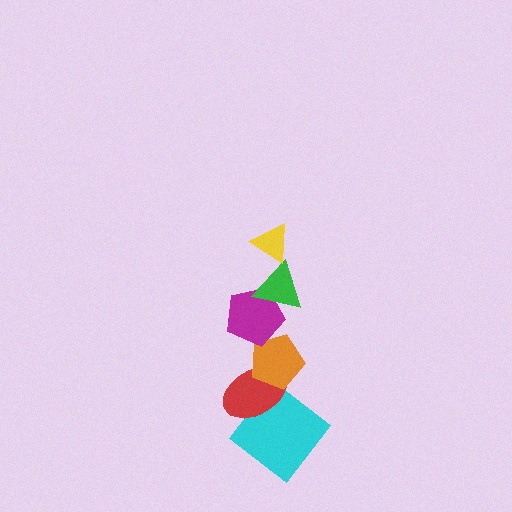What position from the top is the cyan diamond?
The cyan diamond is 6th from the top.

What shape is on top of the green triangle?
The yellow triangle is on top of the green triangle.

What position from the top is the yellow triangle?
The yellow triangle is 1st from the top.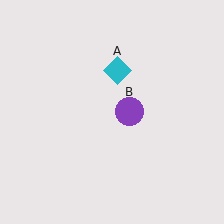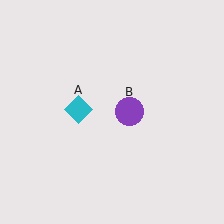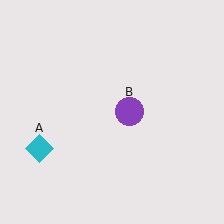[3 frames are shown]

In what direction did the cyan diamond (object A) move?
The cyan diamond (object A) moved down and to the left.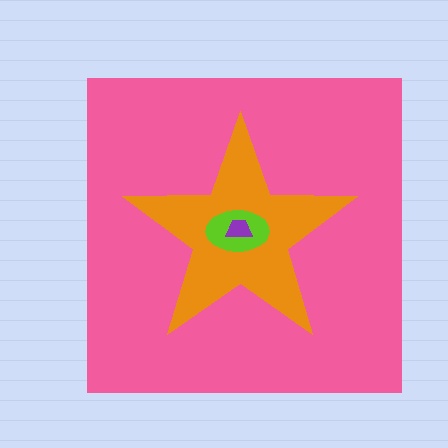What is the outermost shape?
The pink square.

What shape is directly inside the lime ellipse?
The purple trapezoid.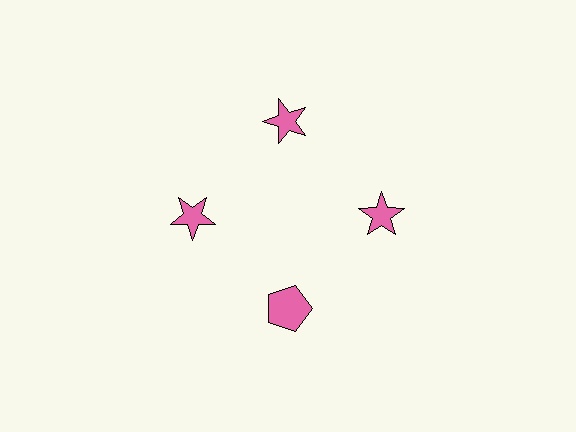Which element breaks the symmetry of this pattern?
The pink pentagon at roughly the 6 o'clock position breaks the symmetry. All other shapes are pink stars.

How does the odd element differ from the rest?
It has a different shape: pentagon instead of star.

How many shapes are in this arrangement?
There are 4 shapes arranged in a ring pattern.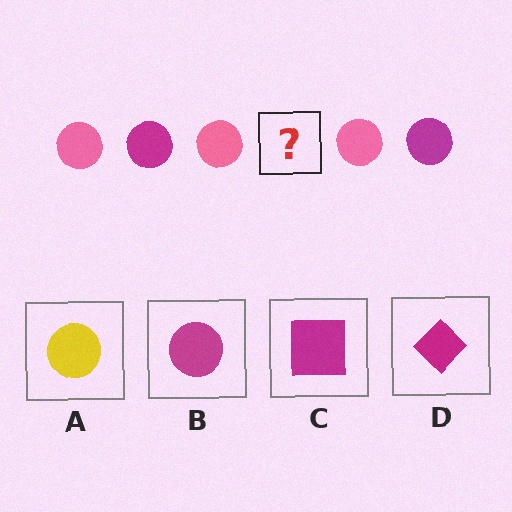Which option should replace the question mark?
Option B.